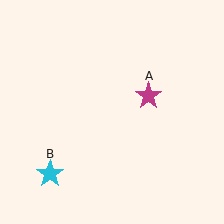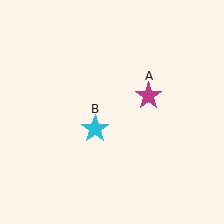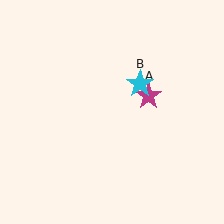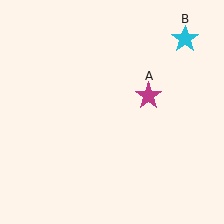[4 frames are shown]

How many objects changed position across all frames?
1 object changed position: cyan star (object B).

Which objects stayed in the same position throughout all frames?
Magenta star (object A) remained stationary.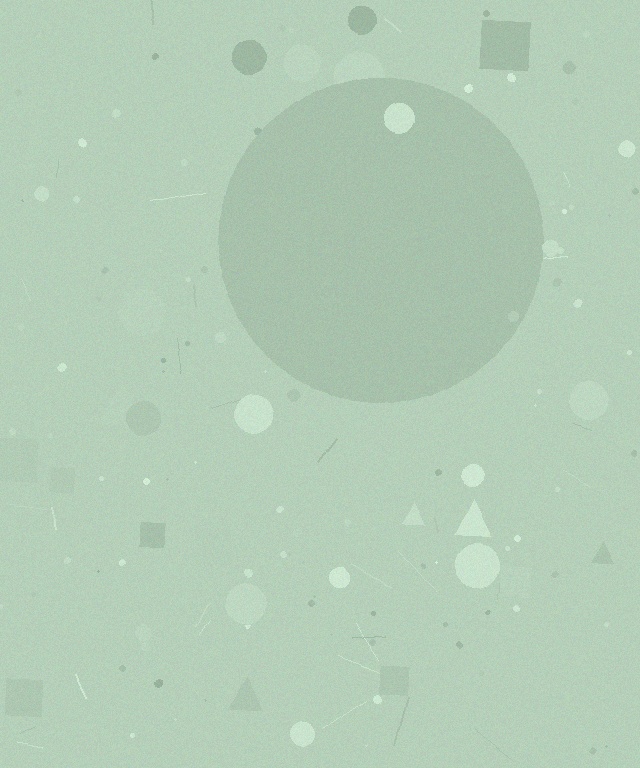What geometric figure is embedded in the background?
A circle is embedded in the background.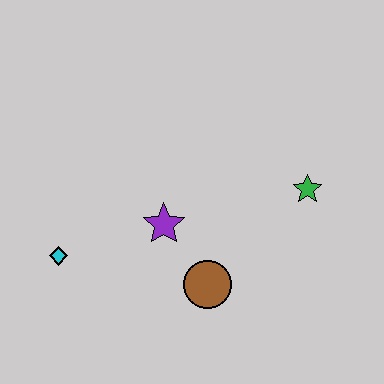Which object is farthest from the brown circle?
The cyan diamond is farthest from the brown circle.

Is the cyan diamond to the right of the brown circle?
No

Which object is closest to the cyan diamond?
The purple star is closest to the cyan diamond.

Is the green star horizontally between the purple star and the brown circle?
No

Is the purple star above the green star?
No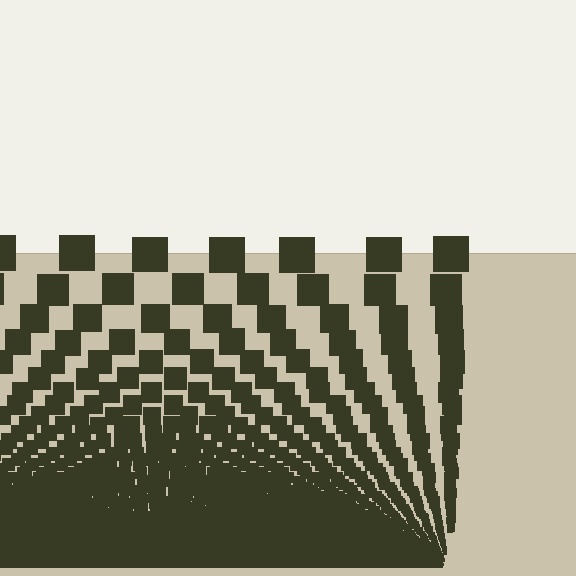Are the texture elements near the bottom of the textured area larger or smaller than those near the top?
Smaller. The gradient is inverted — elements near the bottom are smaller and denser.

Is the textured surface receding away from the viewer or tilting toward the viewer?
The surface appears to tilt toward the viewer. Texture elements get larger and sparser toward the top.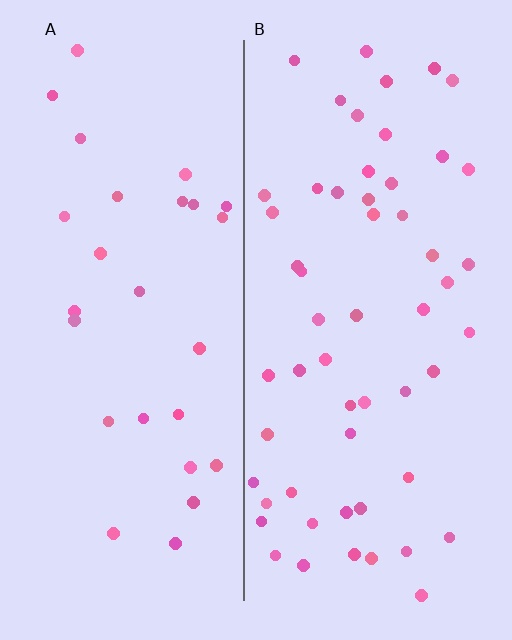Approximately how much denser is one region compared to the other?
Approximately 2.1× — region B over region A.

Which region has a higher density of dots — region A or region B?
B (the right).